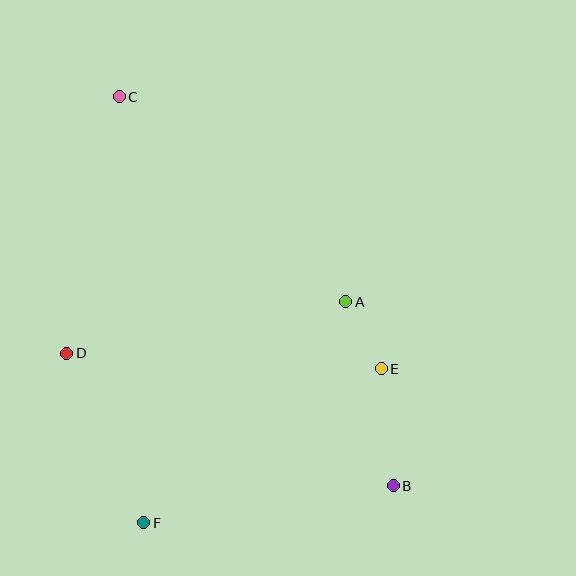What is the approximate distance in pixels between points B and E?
The distance between B and E is approximately 118 pixels.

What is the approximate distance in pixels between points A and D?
The distance between A and D is approximately 284 pixels.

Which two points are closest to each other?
Points A and E are closest to each other.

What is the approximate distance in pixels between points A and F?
The distance between A and F is approximately 299 pixels.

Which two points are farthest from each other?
Points B and C are farthest from each other.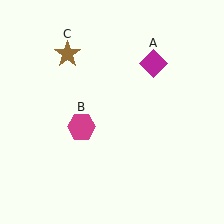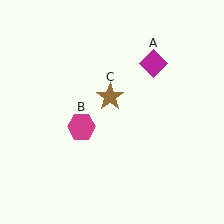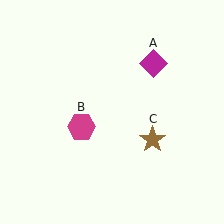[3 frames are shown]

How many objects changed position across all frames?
1 object changed position: brown star (object C).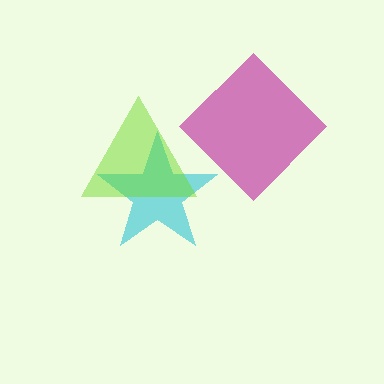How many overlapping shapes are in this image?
There are 3 overlapping shapes in the image.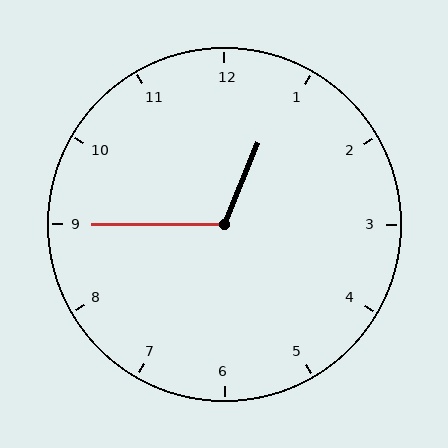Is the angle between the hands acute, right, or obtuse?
It is obtuse.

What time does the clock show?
12:45.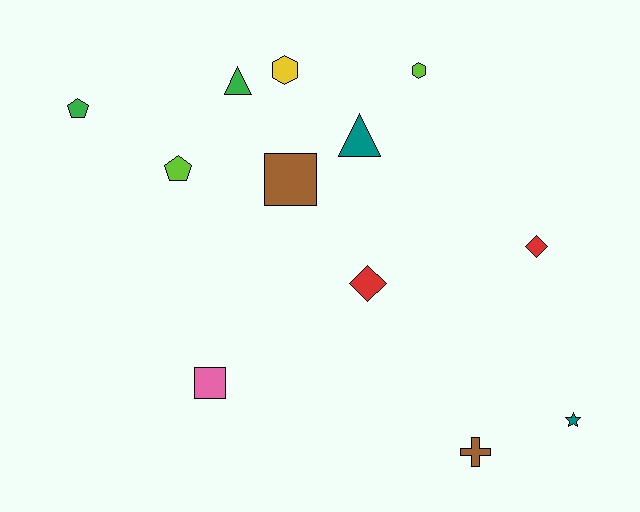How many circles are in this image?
There are no circles.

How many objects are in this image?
There are 12 objects.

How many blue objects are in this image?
There are no blue objects.